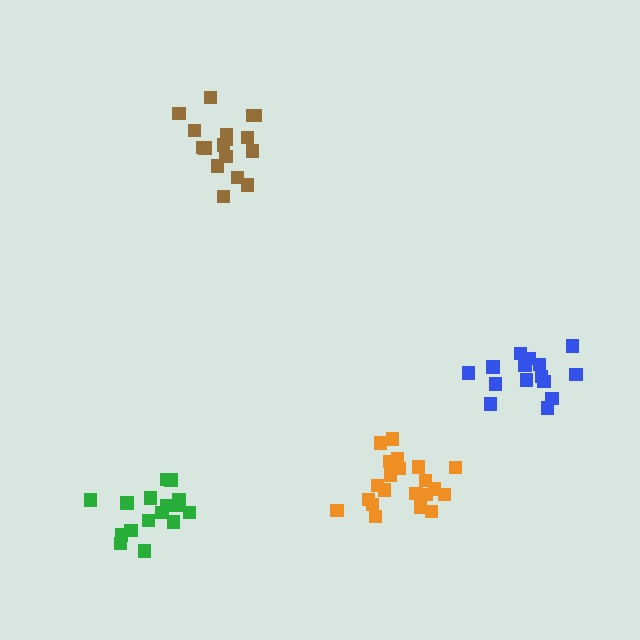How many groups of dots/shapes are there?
There are 4 groups.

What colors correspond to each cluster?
The clusters are colored: green, blue, orange, brown.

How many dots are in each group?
Group 1: 16 dots, Group 2: 15 dots, Group 3: 21 dots, Group 4: 17 dots (69 total).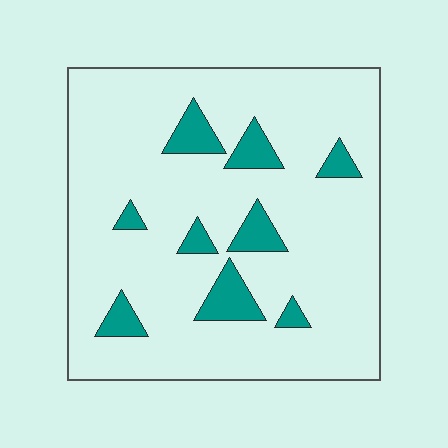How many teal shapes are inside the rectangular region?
9.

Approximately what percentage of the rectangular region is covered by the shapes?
Approximately 10%.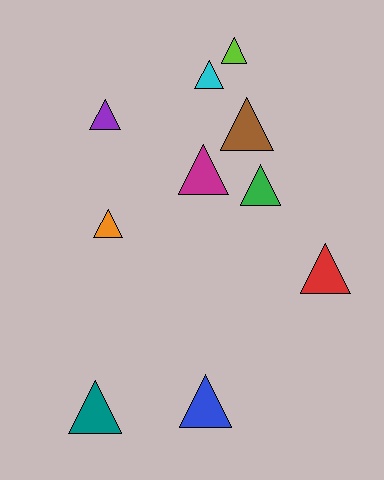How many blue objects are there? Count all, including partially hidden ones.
There is 1 blue object.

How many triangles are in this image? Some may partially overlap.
There are 10 triangles.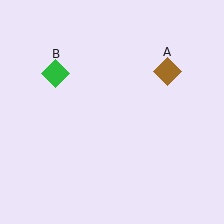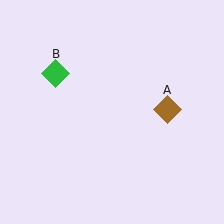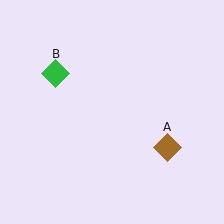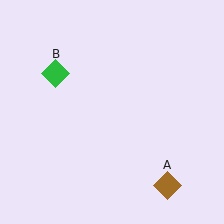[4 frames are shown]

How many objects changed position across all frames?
1 object changed position: brown diamond (object A).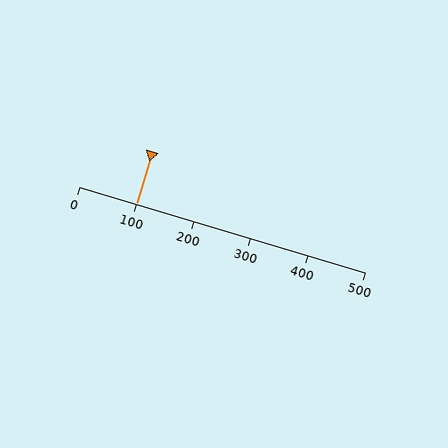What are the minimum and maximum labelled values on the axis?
The axis runs from 0 to 500.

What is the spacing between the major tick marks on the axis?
The major ticks are spaced 100 apart.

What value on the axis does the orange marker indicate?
The marker indicates approximately 100.